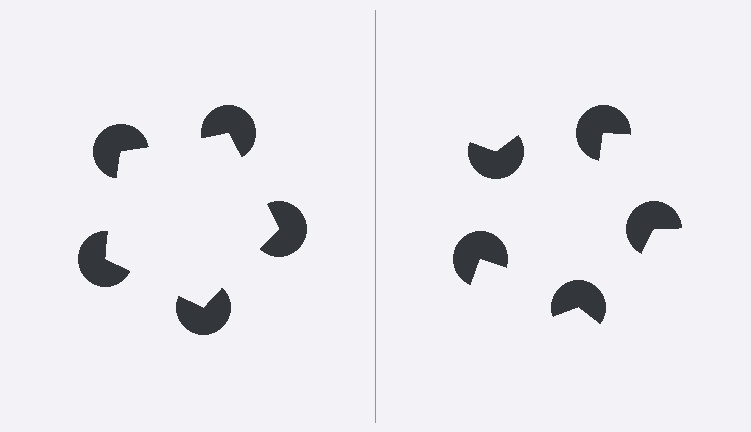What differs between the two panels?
The pac-man discs are positioned identically on both sides; only the wedge orientations differ. On the left they align to a pentagon; on the right they are misaligned.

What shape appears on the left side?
An illusory pentagon.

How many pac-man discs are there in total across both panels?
10 — 5 on each side.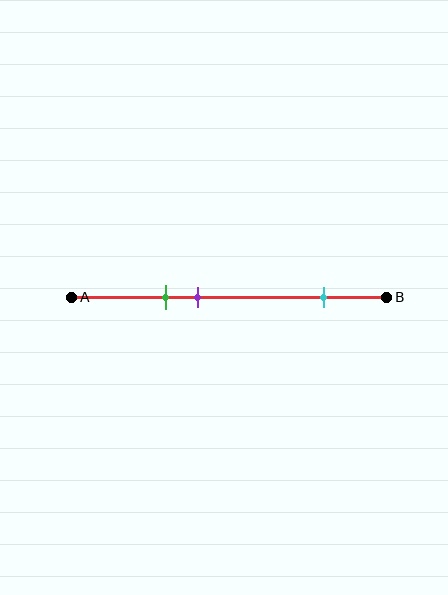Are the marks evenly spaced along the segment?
No, the marks are not evenly spaced.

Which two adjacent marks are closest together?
The green and purple marks are the closest adjacent pair.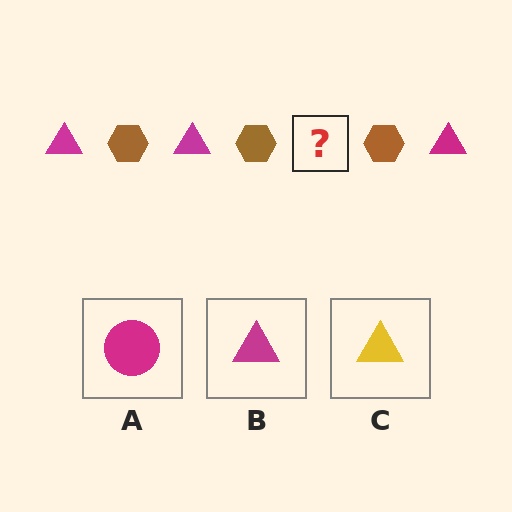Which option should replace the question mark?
Option B.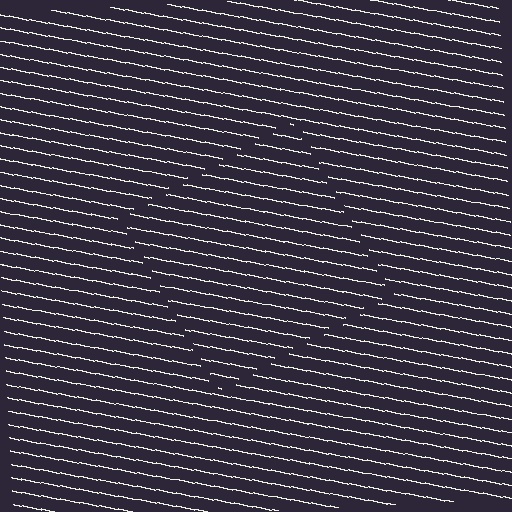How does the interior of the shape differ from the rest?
The interior of the shape contains the same grating, shifted by half a period — the contour is defined by the phase discontinuity where line-ends from the inner and outer gratings abut.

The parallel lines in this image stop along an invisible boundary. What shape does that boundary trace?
An illusory square. The interior of the shape contains the same grating, shifted by half a period — the contour is defined by the phase discontinuity where line-ends from the inner and outer gratings abut.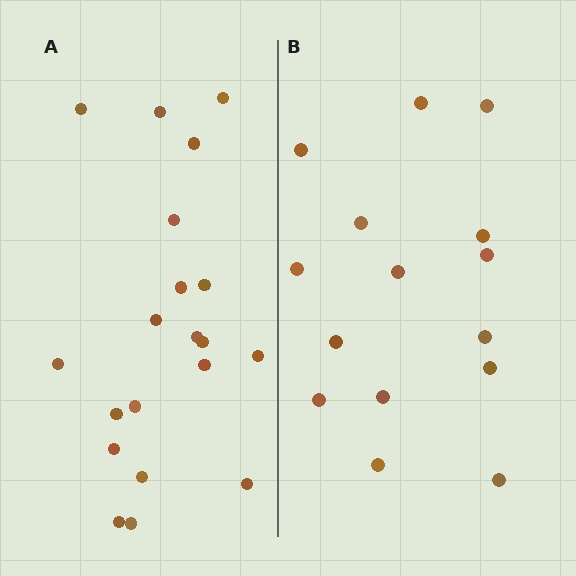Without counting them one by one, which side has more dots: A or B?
Region A (the left region) has more dots.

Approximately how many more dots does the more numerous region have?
Region A has about 5 more dots than region B.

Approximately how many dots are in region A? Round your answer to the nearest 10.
About 20 dots.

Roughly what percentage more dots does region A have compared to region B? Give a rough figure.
About 35% more.